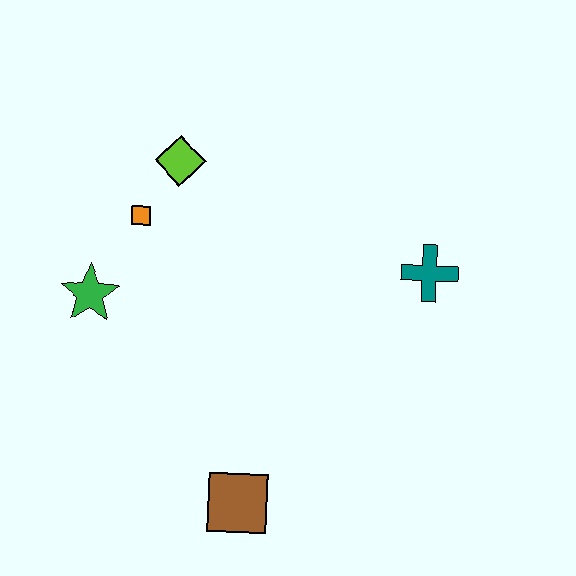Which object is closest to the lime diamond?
The orange square is closest to the lime diamond.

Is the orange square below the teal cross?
No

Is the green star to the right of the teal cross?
No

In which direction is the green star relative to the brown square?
The green star is above the brown square.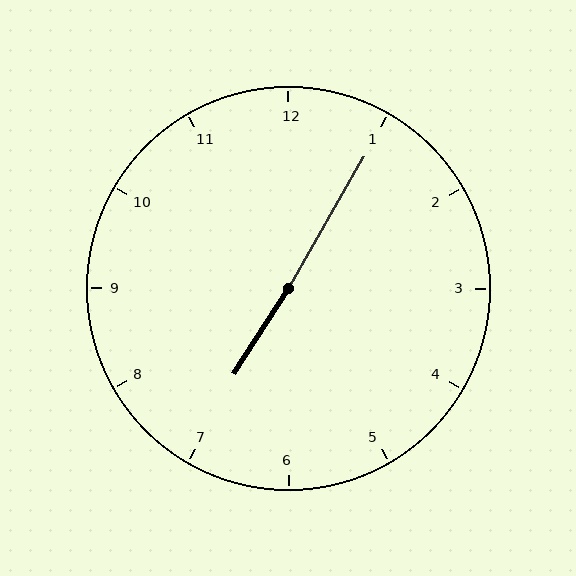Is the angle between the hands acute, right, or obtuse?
It is obtuse.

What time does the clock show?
7:05.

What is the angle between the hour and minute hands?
Approximately 178 degrees.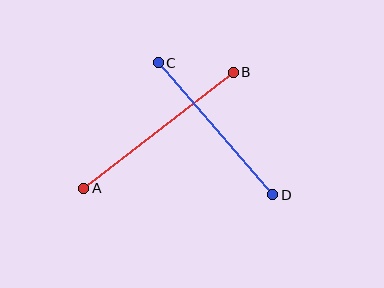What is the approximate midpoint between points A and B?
The midpoint is at approximately (159, 130) pixels.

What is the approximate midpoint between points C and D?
The midpoint is at approximately (215, 129) pixels.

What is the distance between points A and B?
The distance is approximately 189 pixels.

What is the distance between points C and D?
The distance is approximately 175 pixels.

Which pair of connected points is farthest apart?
Points A and B are farthest apart.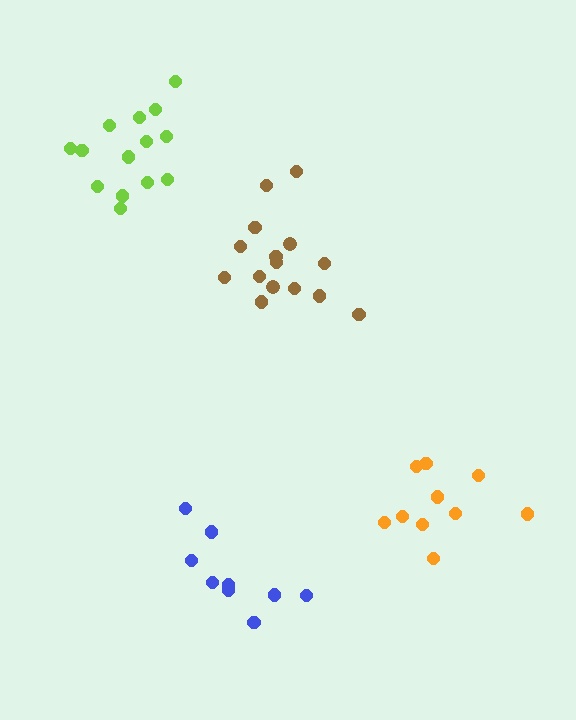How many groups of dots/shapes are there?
There are 4 groups.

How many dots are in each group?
Group 1: 10 dots, Group 2: 9 dots, Group 3: 15 dots, Group 4: 14 dots (48 total).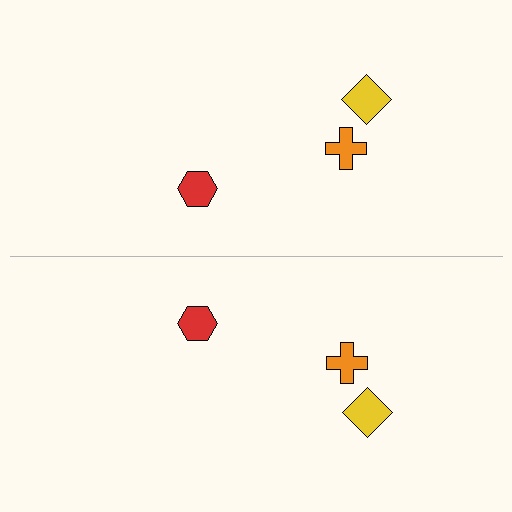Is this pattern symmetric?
Yes, this pattern has bilateral (reflection) symmetry.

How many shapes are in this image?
There are 6 shapes in this image.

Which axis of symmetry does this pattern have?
The pattern has a horizontal axis of symmetry running through the center of the image.